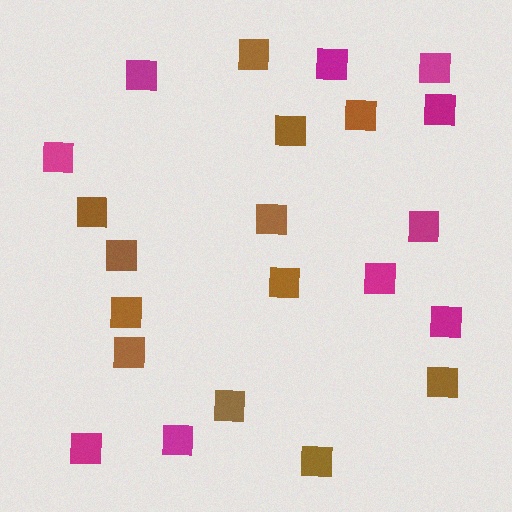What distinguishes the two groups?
There are 2 groups: one group of magenta squares (10) and one group of brown squares (12).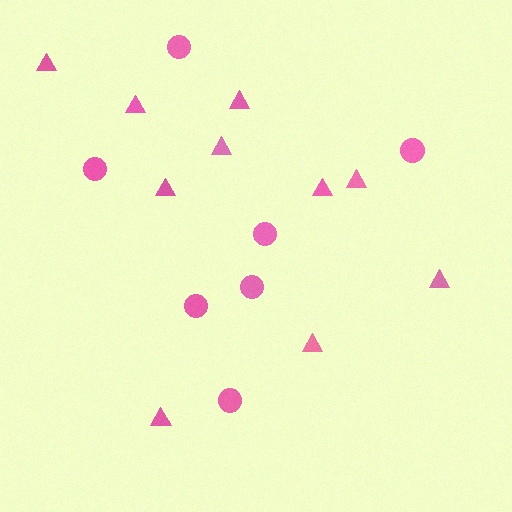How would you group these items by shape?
There are 2 groups: one group of circles (7) and one group of triangles (10).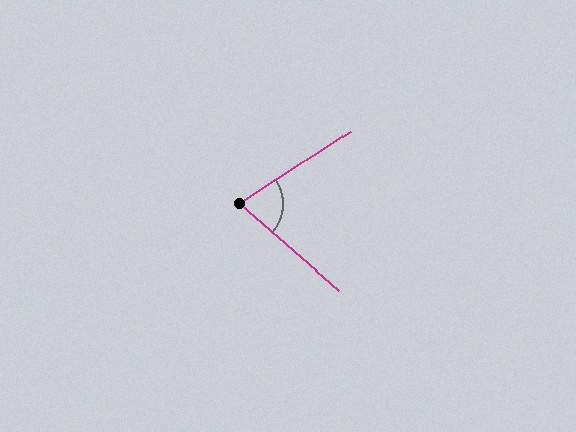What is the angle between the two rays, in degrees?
Approximately 74 degrees.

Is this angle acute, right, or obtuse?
It is acute.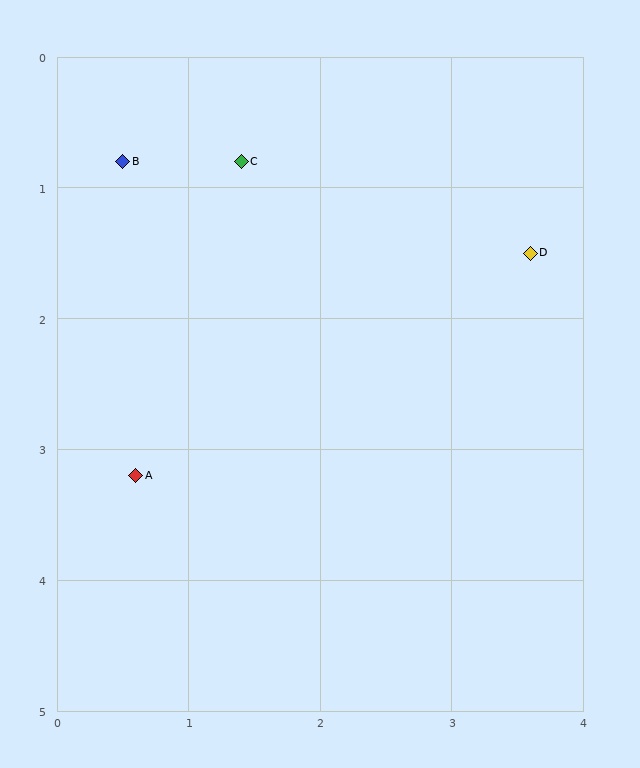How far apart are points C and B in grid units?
Points C and B are about 0.9 grid units apart.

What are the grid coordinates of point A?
Point A is at approximately (0.6, 3.2).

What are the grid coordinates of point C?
Point C is at approximately (1.4, 0.8).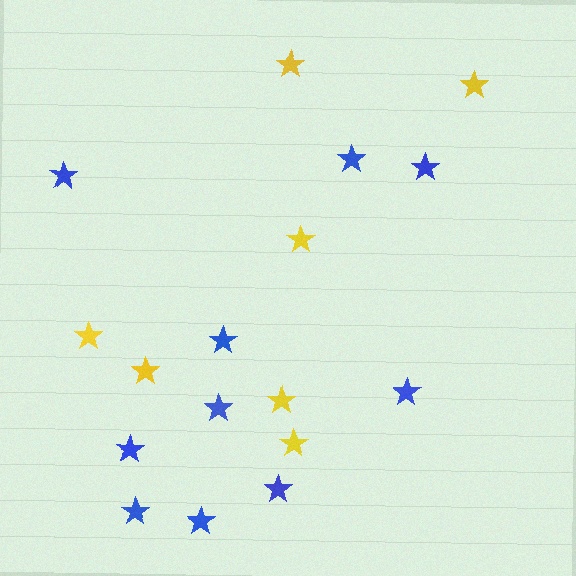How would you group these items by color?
There are 2 groups: one group of yellow stars (7) and one group of blue stars (10).